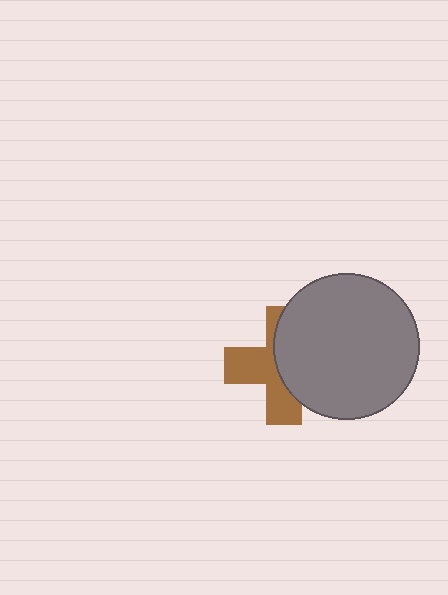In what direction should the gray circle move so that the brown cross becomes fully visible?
The gray circle should move right. That is the shortest direction to clear the overlap and leave the brown cross fully visible.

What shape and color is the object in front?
The object in front is a gray circle.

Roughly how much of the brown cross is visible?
About half of it is visible (roughly 50%).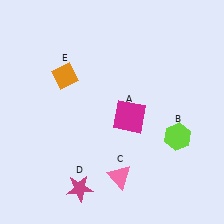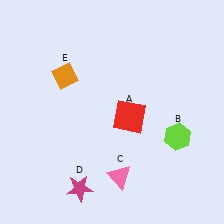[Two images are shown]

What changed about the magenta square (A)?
In Image 1, A is magenta. In Image 2, it changed to red.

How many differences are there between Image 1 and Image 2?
There is 1 difference between the two images.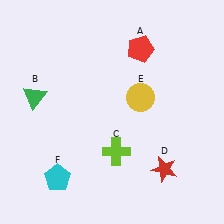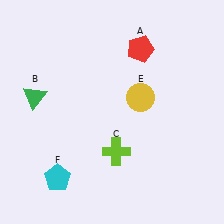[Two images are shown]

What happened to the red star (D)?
The red star (D) was removed in Image 2. It was in the bottom-right area of Image 1.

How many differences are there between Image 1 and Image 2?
There is 1 difference between the two images.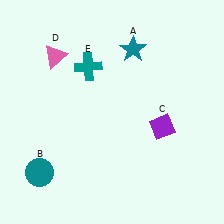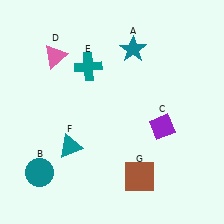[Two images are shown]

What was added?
A teal triangle (F), a brown square (G) were added in Image 2.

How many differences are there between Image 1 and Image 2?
There are 2 differences between the two images.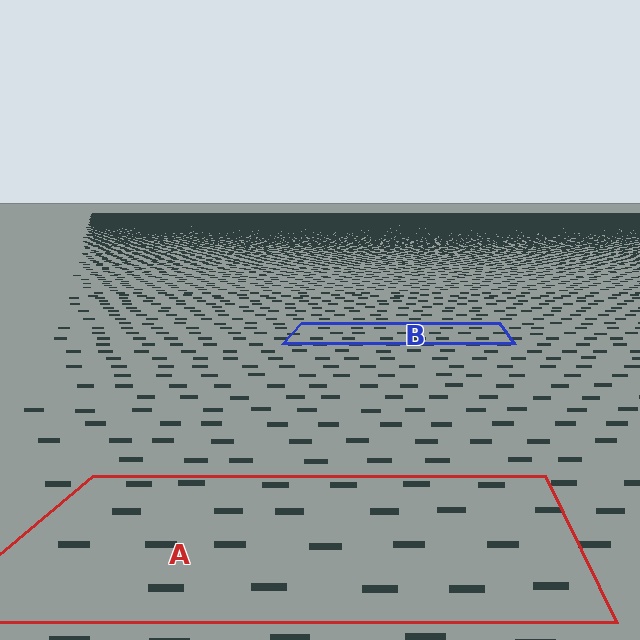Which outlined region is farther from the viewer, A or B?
Region B is farther from the viewer — the texture elements inside it appear smaller and more densely packed.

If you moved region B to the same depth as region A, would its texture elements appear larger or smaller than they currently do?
They would appear larger. At a closer depth, the same texture elements are projected at a bigger on-screen size.